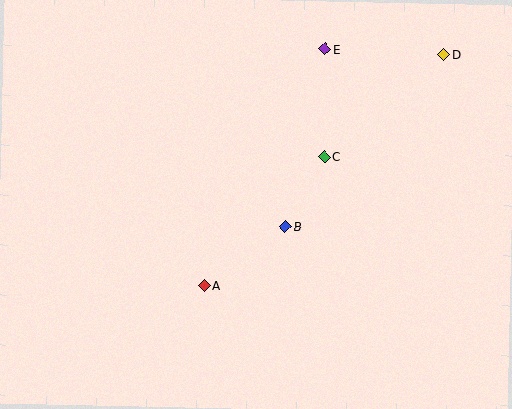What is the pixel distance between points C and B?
The distance between C and B is 80 pixels.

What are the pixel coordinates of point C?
Point C is at (324, 157).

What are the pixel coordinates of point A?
Point A is at (204, 286).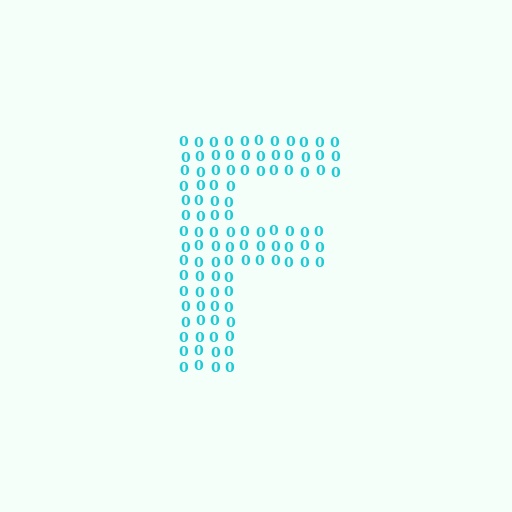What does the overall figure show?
The overall figure shows the letter F.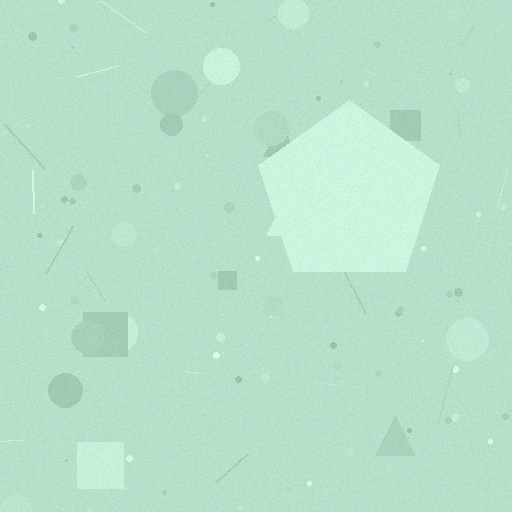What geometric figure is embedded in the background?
A pentagon is embedded in the background.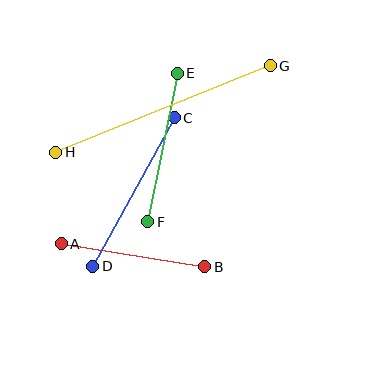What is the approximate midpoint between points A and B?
The midpoint is at approximately (133, 255) pixels.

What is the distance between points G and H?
The distance is approximately 231 pixels.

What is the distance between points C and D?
The distance is approximately 170 pixels.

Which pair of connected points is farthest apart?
Points G and H are farthest apart.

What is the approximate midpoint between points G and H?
The midpoint is at approximately (163, 109) pixels.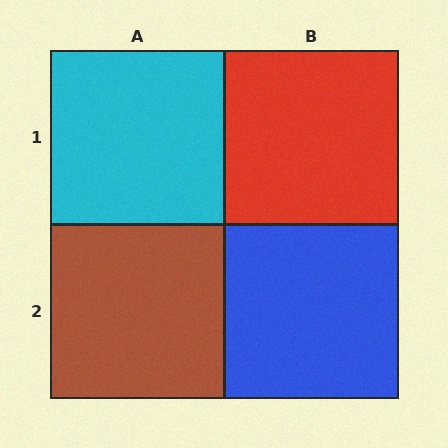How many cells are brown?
1 cell is brown.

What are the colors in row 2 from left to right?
Brown, blue.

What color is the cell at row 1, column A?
Cyan.